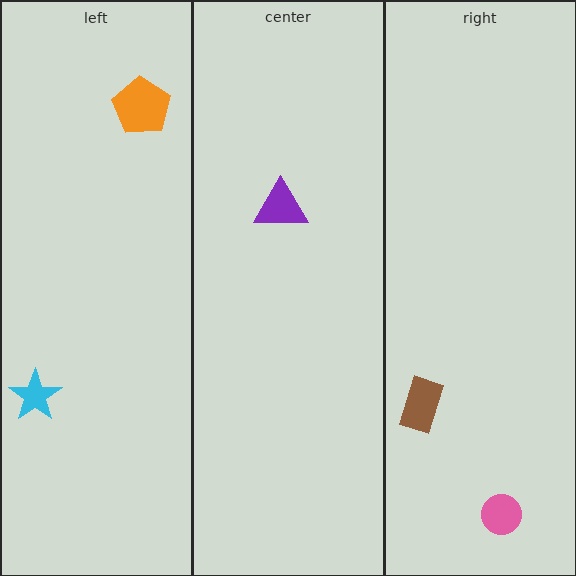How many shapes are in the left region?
2.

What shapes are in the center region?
The purple triangle.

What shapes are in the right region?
The brown rectangle, the pink circle.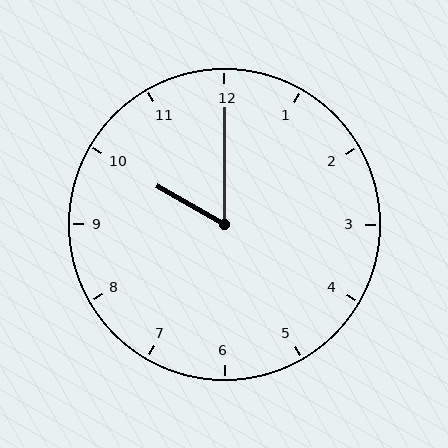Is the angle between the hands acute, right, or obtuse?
It is acute.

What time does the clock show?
10:00.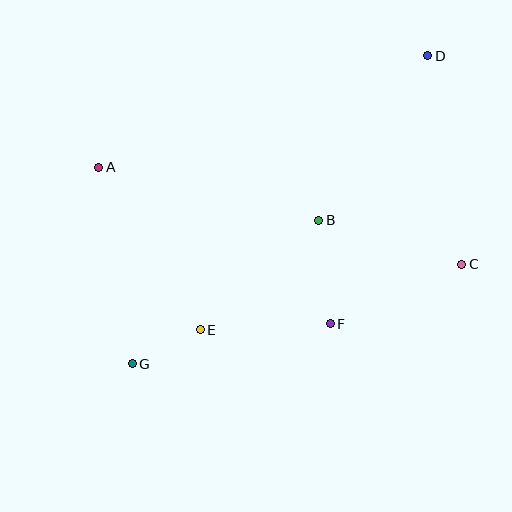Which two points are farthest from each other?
Points D and G are farthest from each other.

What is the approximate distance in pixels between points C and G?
The distance between C and G is approximately 344 pixels.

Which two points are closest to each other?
Points E and G are closest to each other.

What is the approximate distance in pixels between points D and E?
The distance between D and E is approximately 356 pixels.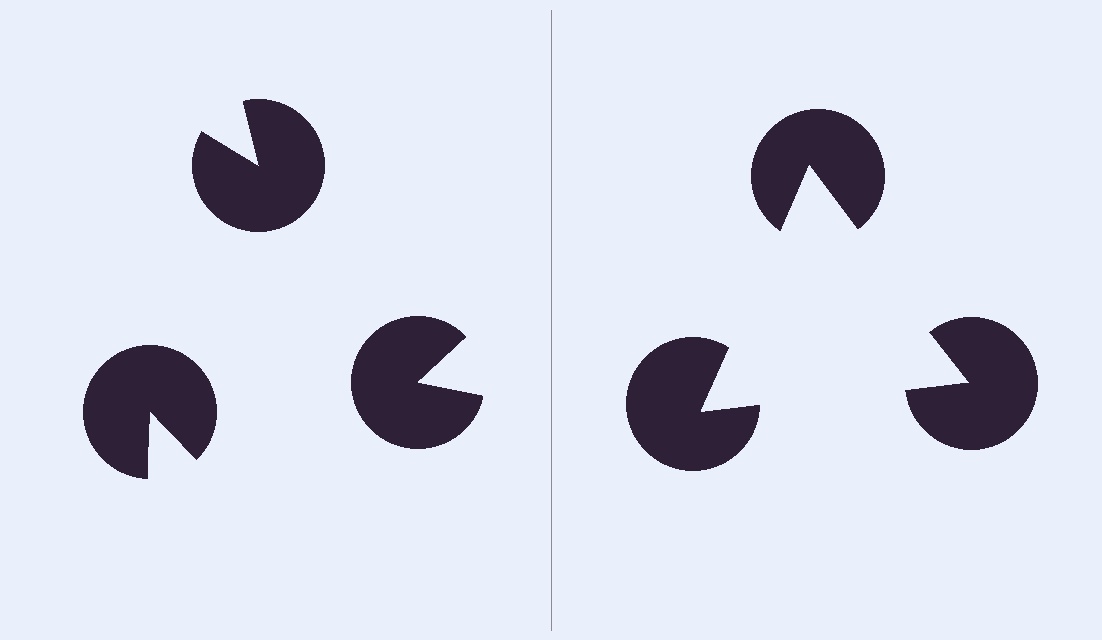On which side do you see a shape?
An illusory triangle appears on the right side. On the left side the wedge cuts are rotated, so no coherent shape forms.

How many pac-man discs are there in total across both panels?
6 — 3 on each side.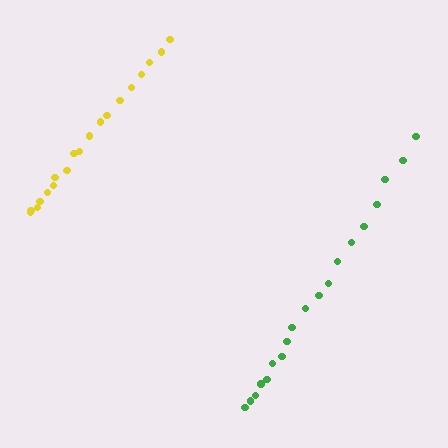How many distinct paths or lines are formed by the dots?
There are 2 distinct paths.